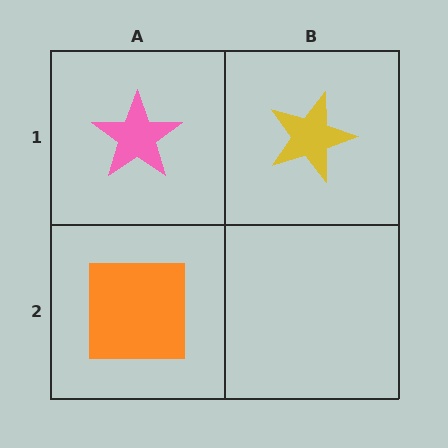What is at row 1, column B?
A yellow star.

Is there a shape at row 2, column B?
No, that cell is empty.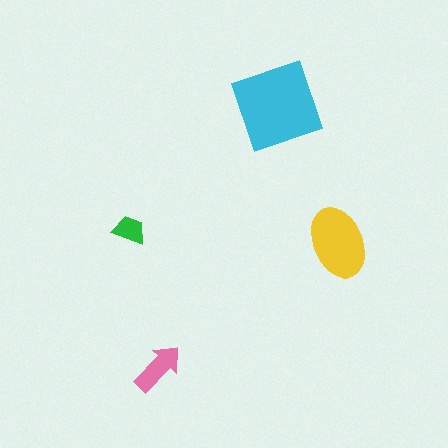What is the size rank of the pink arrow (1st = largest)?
3rd.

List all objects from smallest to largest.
The green trapezoid, the pink arrow, the yellow ellipse, the cyan square.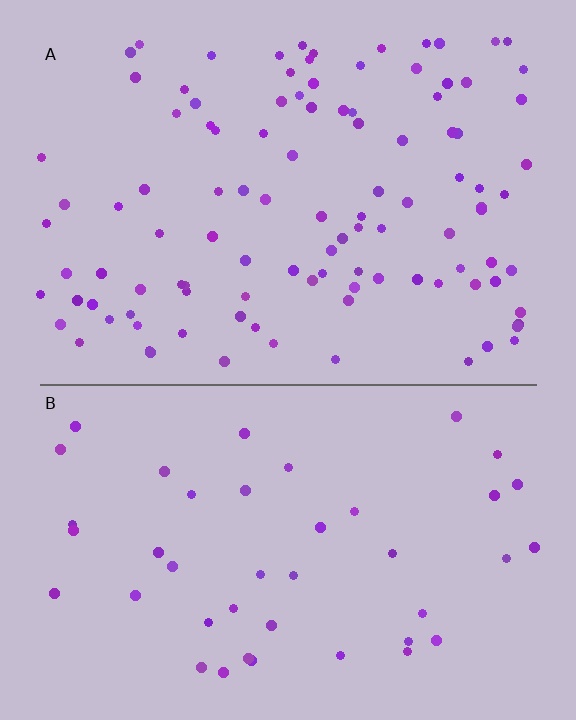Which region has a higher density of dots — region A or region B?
A (the top).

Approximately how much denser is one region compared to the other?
Approximately 2.6× — region A over region B.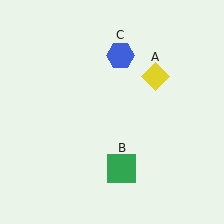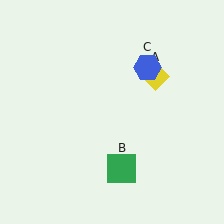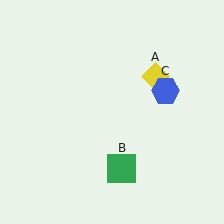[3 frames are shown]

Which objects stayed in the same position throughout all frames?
Yellow diamond (object A) and green square (object B) remained stationary.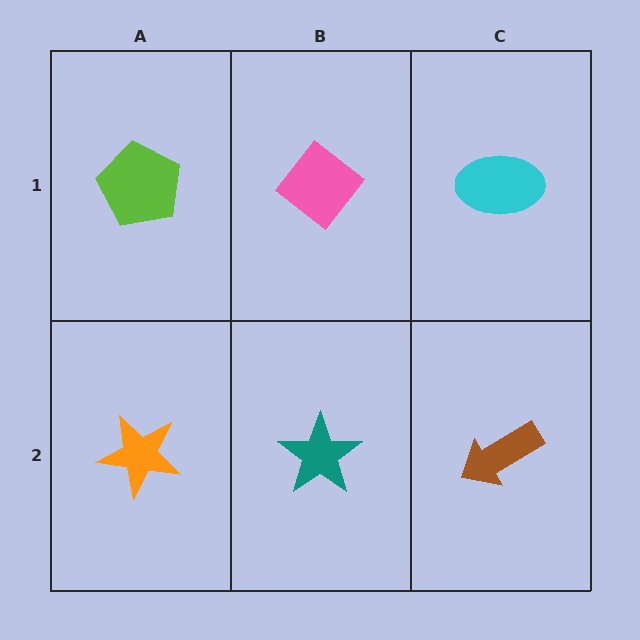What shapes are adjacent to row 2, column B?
A pink diamond (row 1, column B), an orange star (row 2, column A), a brown arrow (row 2, column C).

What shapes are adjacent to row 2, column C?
A cyan ellipse (row 1, column C), a teal star (row 2, column B).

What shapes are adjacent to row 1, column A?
An orange star (row 2, column A), a pink diamond (row 1, column B).